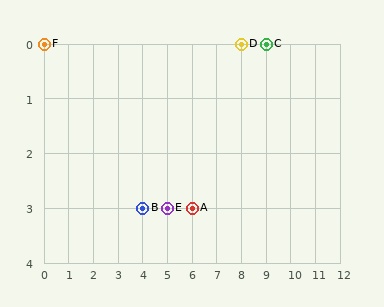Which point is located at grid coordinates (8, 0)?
Point D is at (8, 0).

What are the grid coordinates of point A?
Point A is at grid coordinates (6, 3).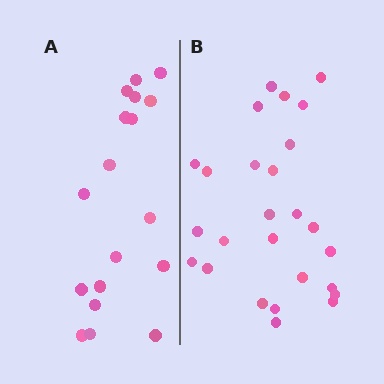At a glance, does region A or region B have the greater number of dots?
Region B (the right region) has more dots.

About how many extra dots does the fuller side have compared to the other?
Region B has roughly 8 or so more dots than region A.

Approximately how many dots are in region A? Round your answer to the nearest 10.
About 20 dots. (The exact count is 18, which rounds to 20.)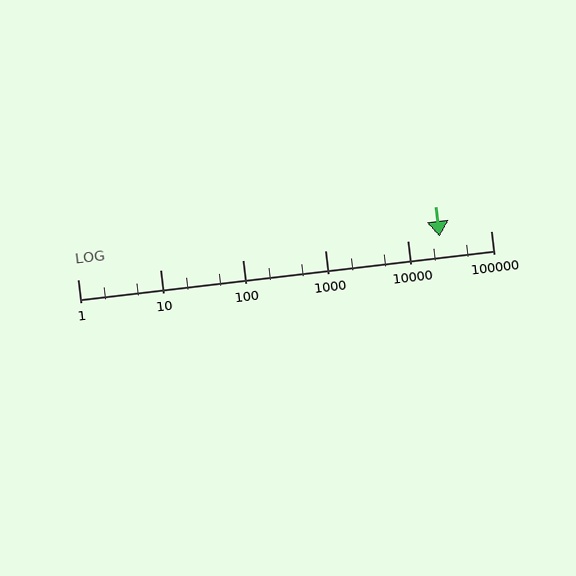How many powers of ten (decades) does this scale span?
The scale spans 5 decades, from 1 to 100000.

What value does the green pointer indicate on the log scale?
The pointer indicates approximately 24000.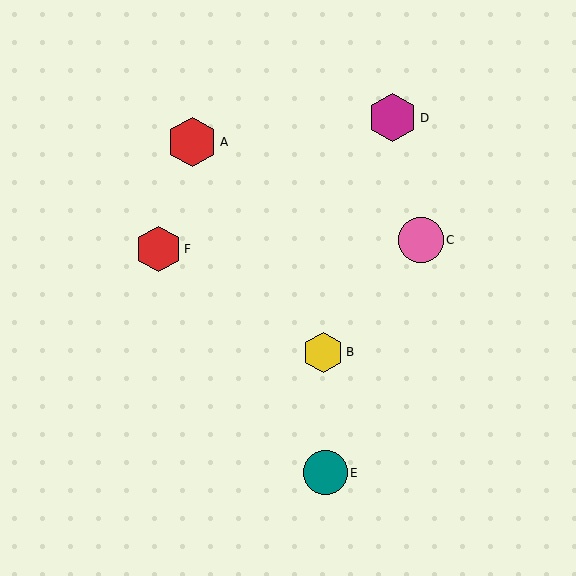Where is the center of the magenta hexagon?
The center of the magenta hexagon is at (392, 118).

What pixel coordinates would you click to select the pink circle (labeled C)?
Click at (421, 240) to select the pink circle C.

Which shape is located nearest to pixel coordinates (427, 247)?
The pink circle (labeled C) at (421, 240) is nearest to that location.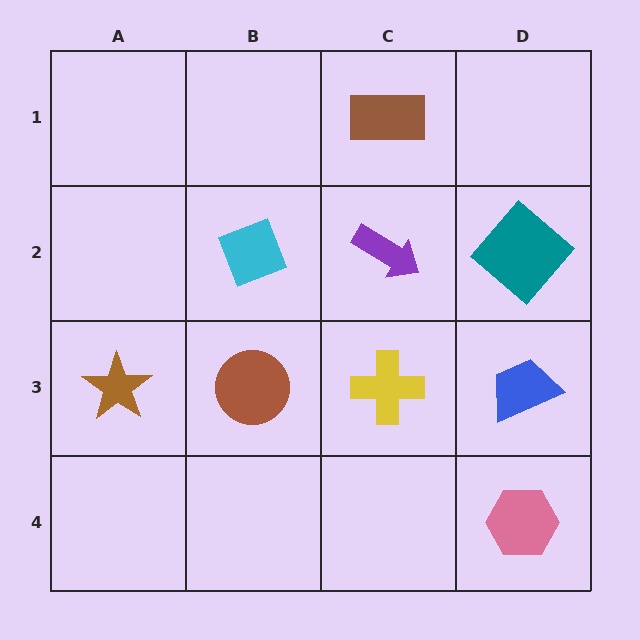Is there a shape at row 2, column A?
No, that cell is empty.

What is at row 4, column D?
A pink hexagon.